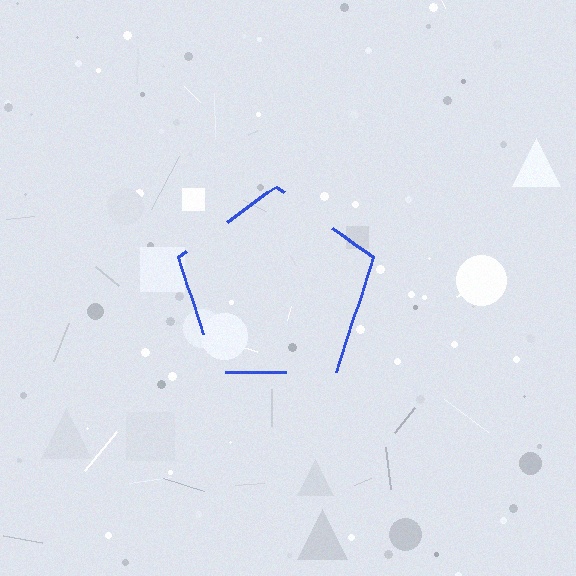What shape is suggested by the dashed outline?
The dashed outline suggests a pentagon.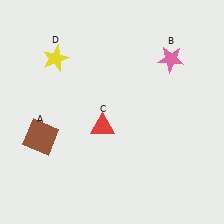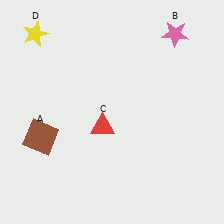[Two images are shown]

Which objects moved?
The objects that moved are: the pink star (B), the yellow star (D).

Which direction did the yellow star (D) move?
The yellow star (D) moved up.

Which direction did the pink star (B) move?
The pink star (B) moved up.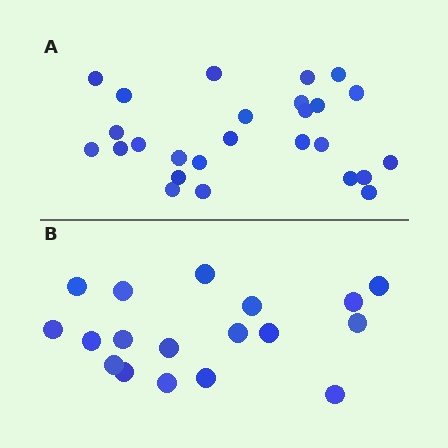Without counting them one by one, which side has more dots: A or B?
Region A (the top region) has more dots.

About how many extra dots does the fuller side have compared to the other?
Region A has roughly 8 or so more dots than region B.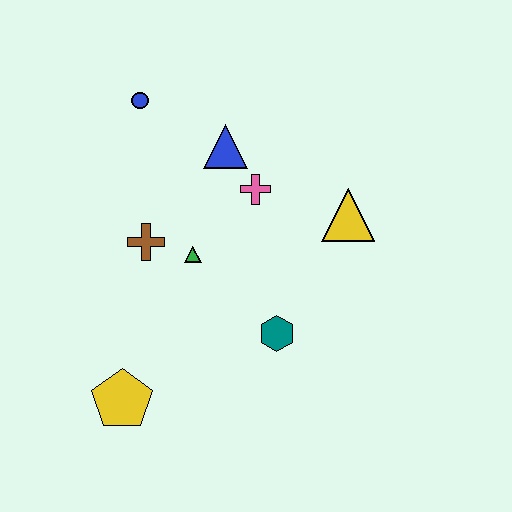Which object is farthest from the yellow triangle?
The yellow pentagon is farthest from the yellow triangle.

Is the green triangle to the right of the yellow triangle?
No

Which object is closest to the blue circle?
The blue triangle is closest to the blue circle.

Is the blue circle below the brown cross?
No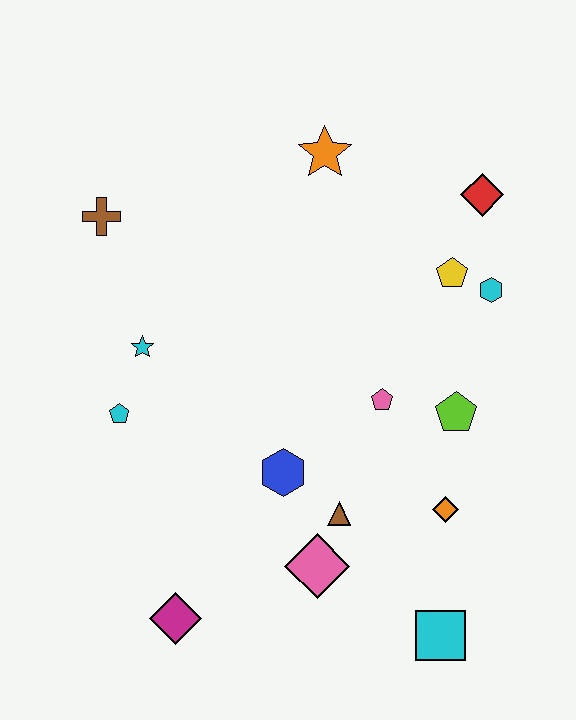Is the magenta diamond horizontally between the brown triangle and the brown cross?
Yes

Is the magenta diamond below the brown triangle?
Yes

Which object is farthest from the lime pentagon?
The brown cross is farthest from the lime pentagon.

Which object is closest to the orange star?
The red diamond is closest to the orange star.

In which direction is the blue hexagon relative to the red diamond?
The blue hexagon is below the red diamond.